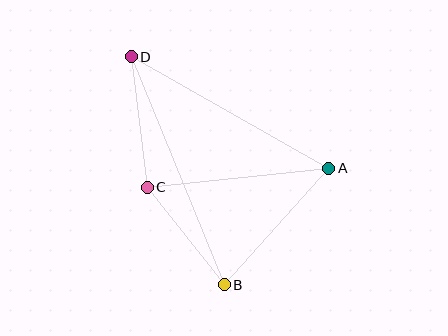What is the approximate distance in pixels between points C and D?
The distance between C and D is approximately 131 pixels.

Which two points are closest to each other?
Points B and C are closest to each other.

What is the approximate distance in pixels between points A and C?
The distance between A and C is approximately 183 pixels.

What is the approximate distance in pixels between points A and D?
The distance between A and D is approximately 227 pixels.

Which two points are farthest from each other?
Points B and D are farthest from each other.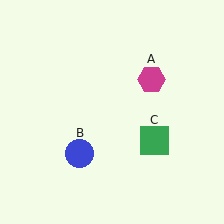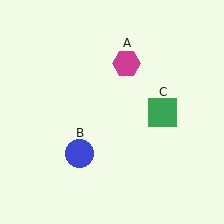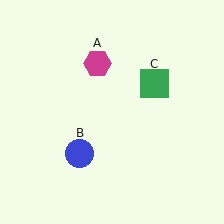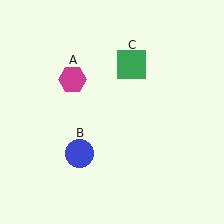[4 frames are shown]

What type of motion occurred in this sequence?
The magenta hexagon (object A), green square (object C) rotated counterclockwise around the center of the scene.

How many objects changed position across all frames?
2 objects changed position: magenta hexagon (object A), green square (object C).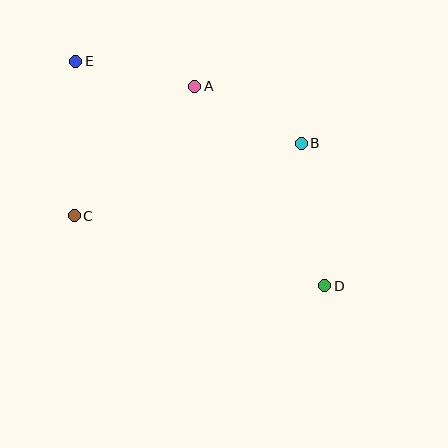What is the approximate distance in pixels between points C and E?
The distance between C and E is approximately 155 pixels.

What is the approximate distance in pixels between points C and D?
The distance between C and D is approximately 260 pixels.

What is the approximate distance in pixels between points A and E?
The distance between A and E is approximately 122 pixels.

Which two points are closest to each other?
Points A and B are closest to each other.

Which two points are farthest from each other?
Points D and E are farthest from each other.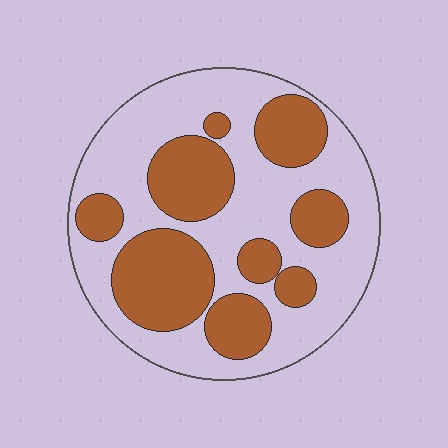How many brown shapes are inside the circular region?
9.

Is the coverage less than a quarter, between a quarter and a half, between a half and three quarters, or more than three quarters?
Between a quarter and a half.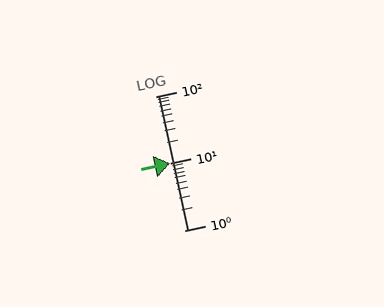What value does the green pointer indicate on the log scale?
The pointer indicates approximately 10.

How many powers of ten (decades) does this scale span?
The scale spans 2 decades, from 1 to 100.